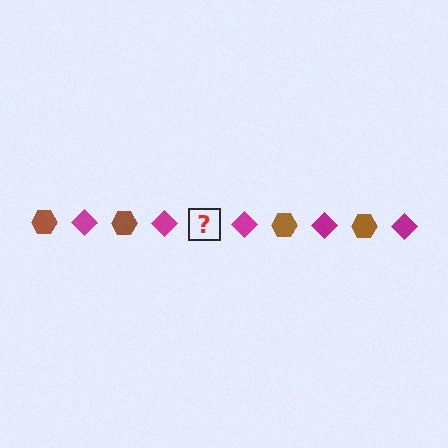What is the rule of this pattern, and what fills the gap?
The rule is that the pattern alternates between brown hexagon and magenta diamond. The gap should be filled with a brown hexagon.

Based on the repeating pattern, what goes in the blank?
The blank should be a brown hexagon.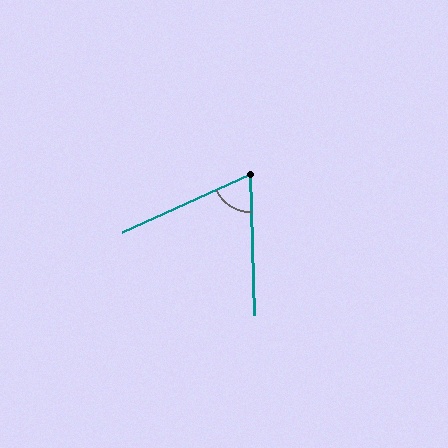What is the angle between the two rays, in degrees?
Approximately 67 degrees.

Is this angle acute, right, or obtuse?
It is acute.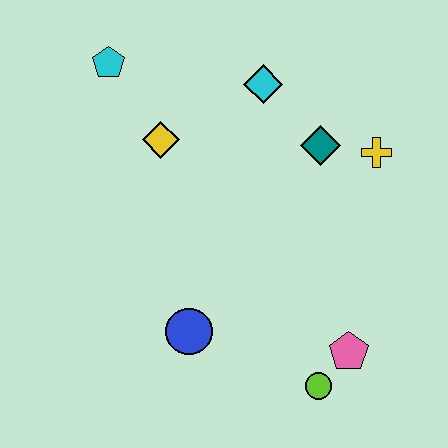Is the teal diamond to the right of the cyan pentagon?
Yes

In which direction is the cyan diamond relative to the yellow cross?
The cyan diamond is to the left of the yellow cross.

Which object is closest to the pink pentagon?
The lime circle is closest to the pink pentagon.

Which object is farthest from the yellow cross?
The cyan pentagon is farthest from the yellow cross.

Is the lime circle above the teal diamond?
No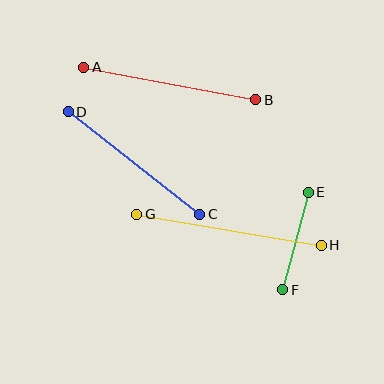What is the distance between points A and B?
The distance is approximately 175 pixels.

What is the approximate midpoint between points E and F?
The midpoint is at approximately (296, 241) pixels.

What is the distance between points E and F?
The distance is approximately 101 pixels.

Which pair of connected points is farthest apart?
Points G and H are farthest apart.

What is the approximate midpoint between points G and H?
The midpoint is at approximately (229, 230) pixels.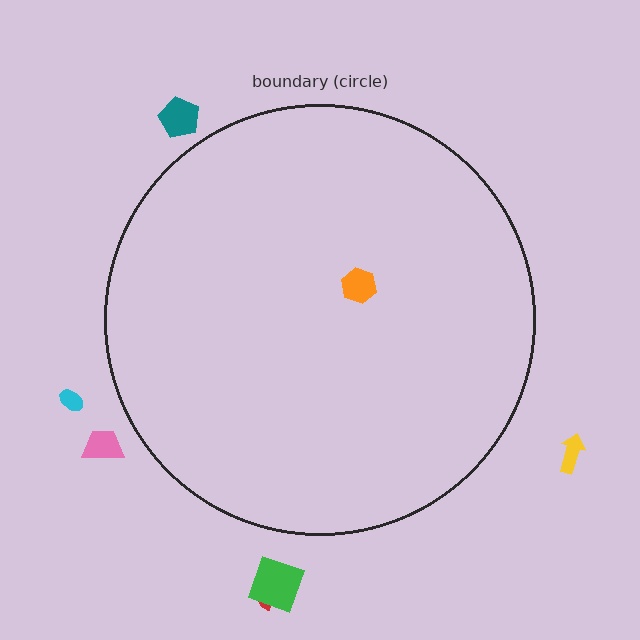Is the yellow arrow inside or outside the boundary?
Outside.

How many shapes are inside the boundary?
1 inside, 6 outside.